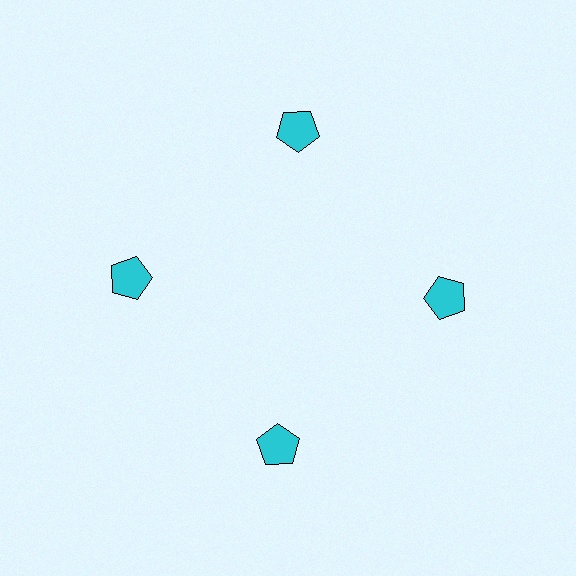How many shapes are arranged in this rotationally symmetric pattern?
There are 4 shapes, arranged in 4 groups of 1.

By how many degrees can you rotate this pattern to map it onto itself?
The pattern maps onto itself every 90 degrees of rotation.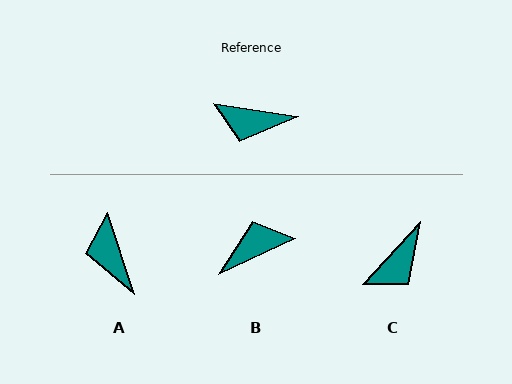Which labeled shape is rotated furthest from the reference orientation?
B, about 146 degrees away.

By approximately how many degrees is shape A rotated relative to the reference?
Approximately 63 degrees clockwise.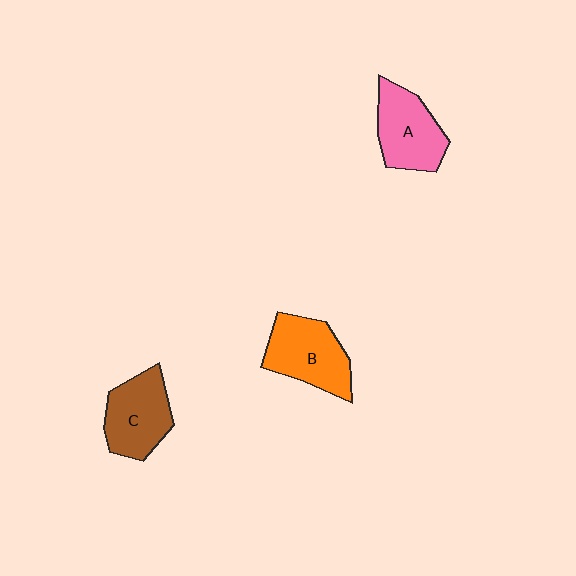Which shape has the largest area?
Shape B (orange).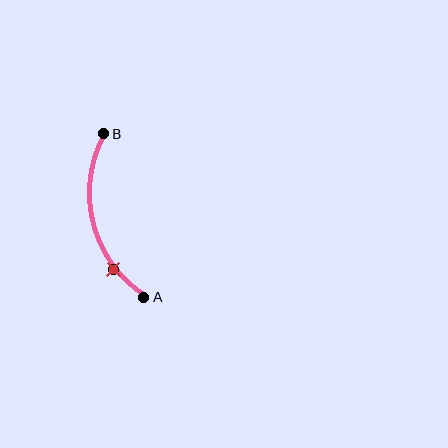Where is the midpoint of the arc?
The arc midpoint is the point on the curve farthest from the straight line joining A and B. It sits to the left of that line.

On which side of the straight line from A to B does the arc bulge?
The arc bulges to the left of the straight line connecting A and B.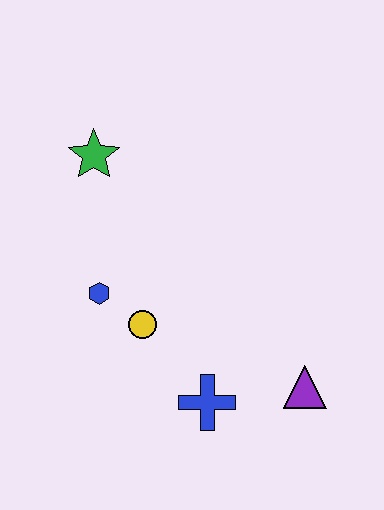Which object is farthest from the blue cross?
The green star is farthest from the blue cross.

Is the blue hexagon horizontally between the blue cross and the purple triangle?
No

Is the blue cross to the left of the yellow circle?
No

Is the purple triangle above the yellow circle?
No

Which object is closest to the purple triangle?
The blue cross is closest to the purple triangle.